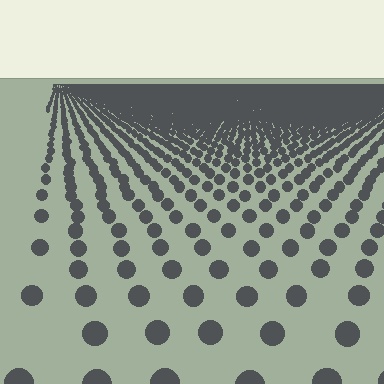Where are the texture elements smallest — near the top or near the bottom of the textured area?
Near the top.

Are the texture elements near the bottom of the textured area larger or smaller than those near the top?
Larger. Near the bottom, elements are closer to the viewer and appear at a bigger on-screen size.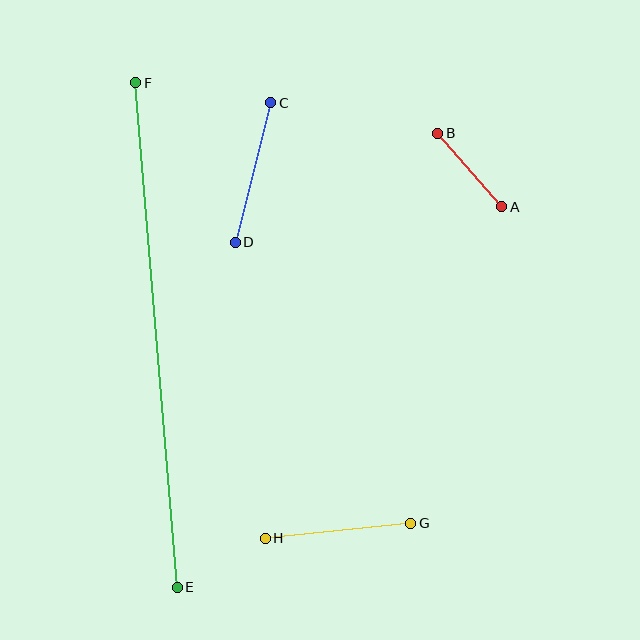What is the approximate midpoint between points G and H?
The midpoint is at approximately (338, 531) pixels.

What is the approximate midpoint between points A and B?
The midpoint is at approximately (470, 170) pixels.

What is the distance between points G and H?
The distance is approximately 146 pixels.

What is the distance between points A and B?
The distance is approximately 97 pixels.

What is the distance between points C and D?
The distance is approximately 144 pixels.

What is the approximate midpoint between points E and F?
The midpoint is at approximately (156, 335) pixels.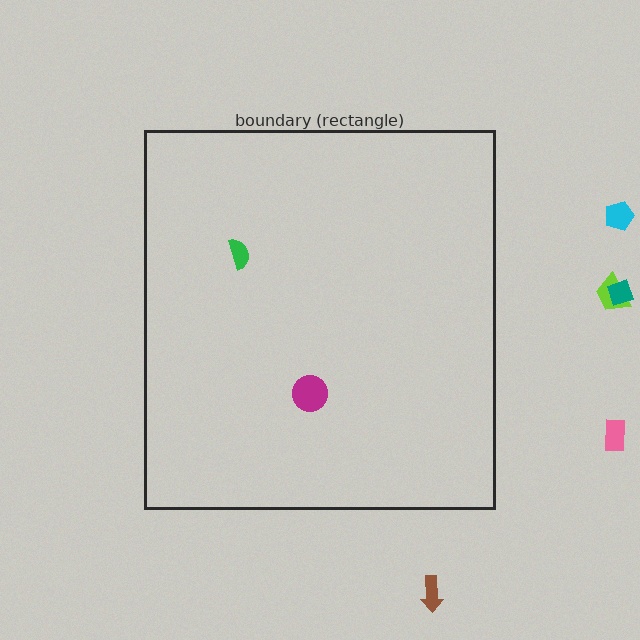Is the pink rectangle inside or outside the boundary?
Outside.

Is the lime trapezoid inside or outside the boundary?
Outside.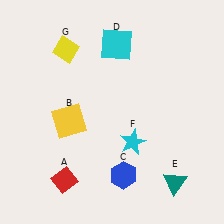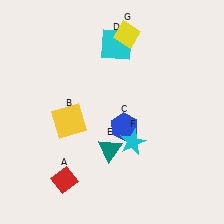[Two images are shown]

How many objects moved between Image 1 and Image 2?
3 objects moved between the two images.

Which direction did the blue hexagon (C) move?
The blue hexagon (C) moved up.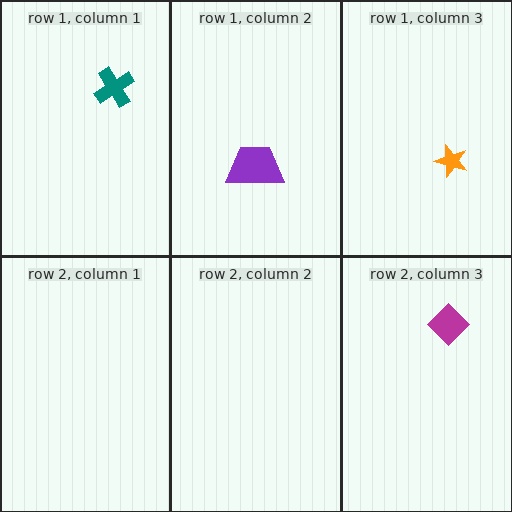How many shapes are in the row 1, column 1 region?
1.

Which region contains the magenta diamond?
The row 2, column 3 region.